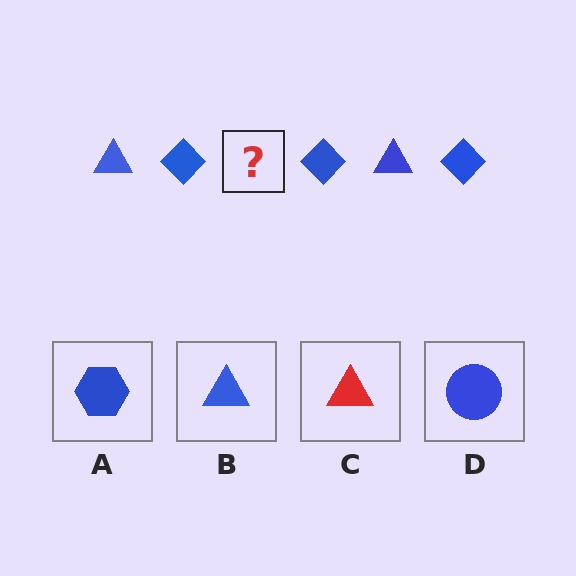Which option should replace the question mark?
Option B.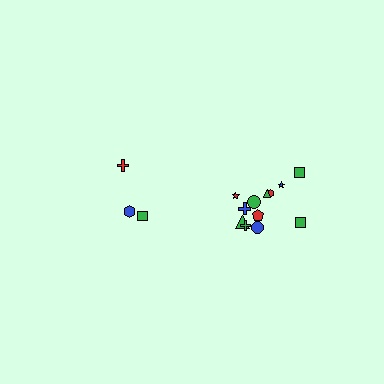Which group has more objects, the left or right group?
The right group.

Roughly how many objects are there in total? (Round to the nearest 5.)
Roughly 15 objects in total.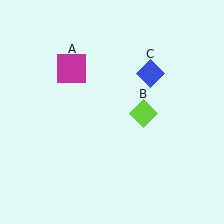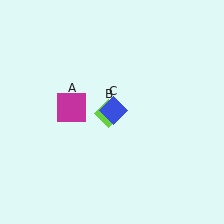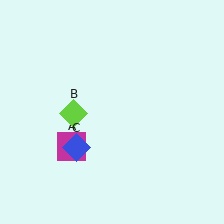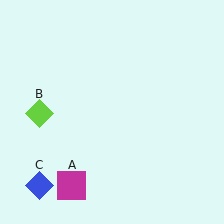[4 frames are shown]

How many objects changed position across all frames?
3 objects changed position: magenta square (object A), lime diamond (object B), blue diamond (object C).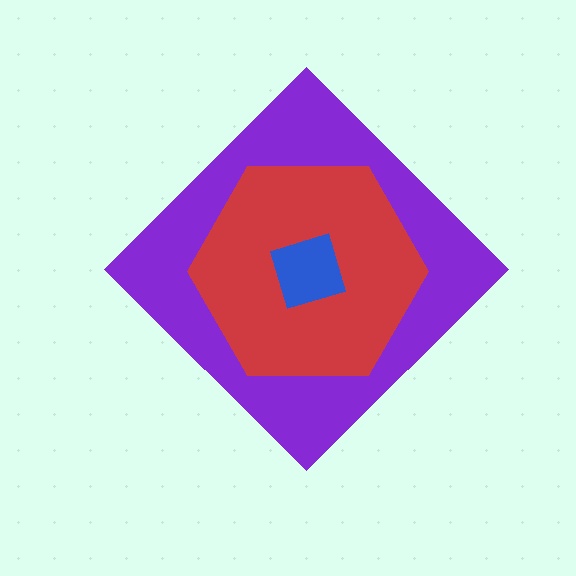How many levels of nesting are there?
3.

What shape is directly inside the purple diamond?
The red hexagon.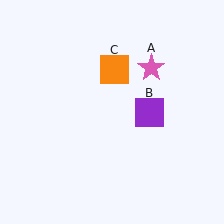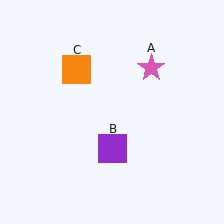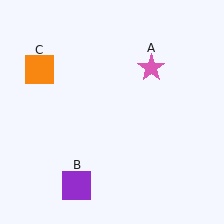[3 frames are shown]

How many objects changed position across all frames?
2 objects changed position: purple square (object B), orange square (object C).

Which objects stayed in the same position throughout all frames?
Pink star (object A) remained stationary.